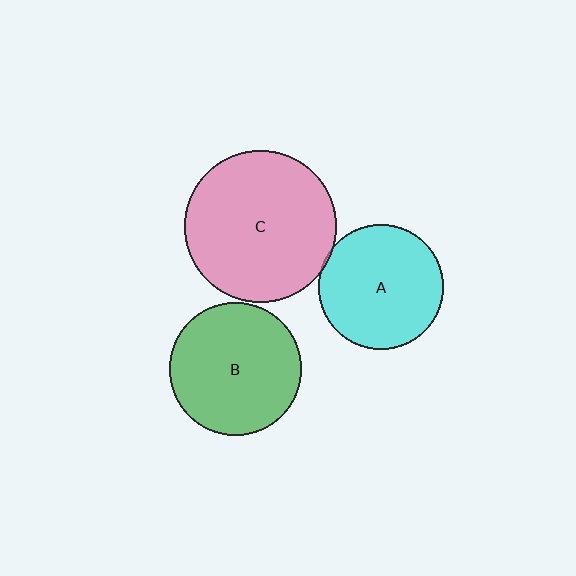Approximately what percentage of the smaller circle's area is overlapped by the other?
Approximately 5%.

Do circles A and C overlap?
Yes.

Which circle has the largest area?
Circle C (pink).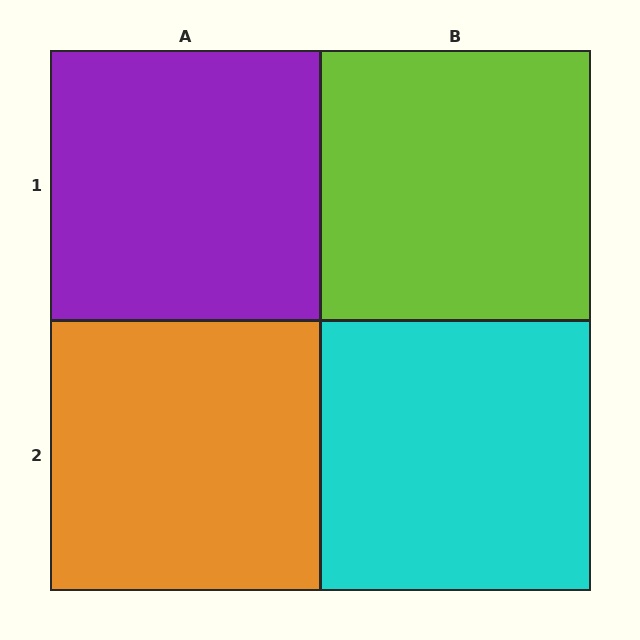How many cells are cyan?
1 cell is cyan.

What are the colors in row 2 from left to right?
Orange, cyan.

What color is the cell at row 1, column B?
Lime.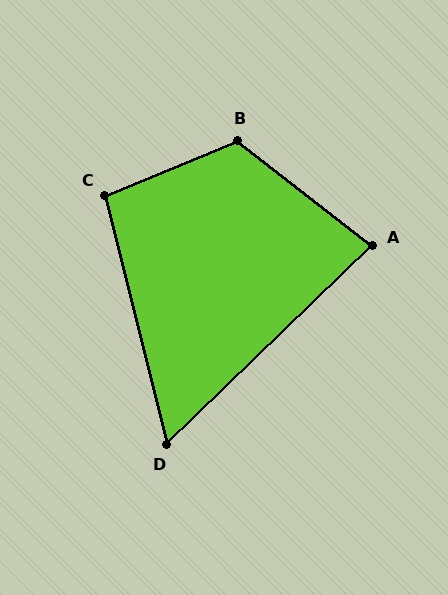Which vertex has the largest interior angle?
B, at approximately 120 degrees.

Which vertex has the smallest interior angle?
D, at approximately 60 degrees.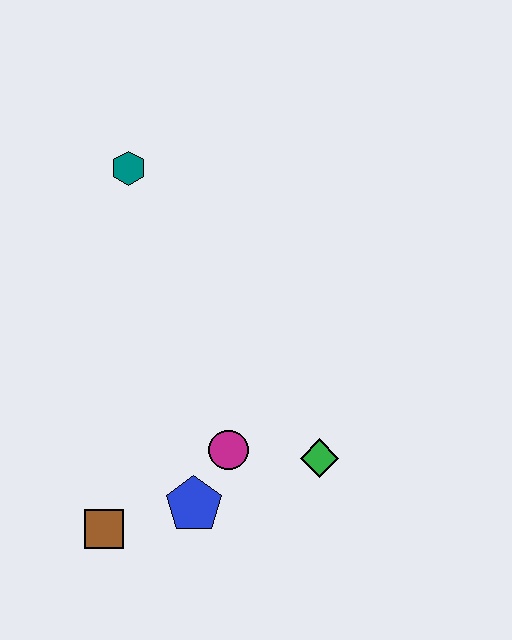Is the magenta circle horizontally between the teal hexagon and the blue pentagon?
No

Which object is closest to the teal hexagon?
The magenta circle is closest to the teal hexagon.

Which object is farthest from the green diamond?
The teal hexagon is farthest from the green diamond.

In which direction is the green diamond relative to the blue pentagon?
The green diamond is to the right of the blue pentagon.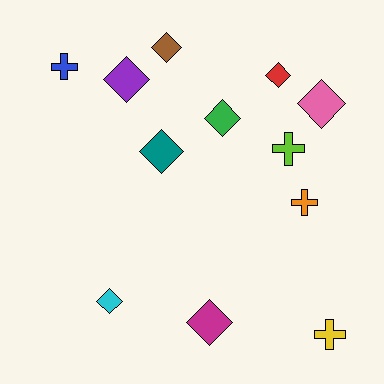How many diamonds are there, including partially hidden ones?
There are 8 diamonds.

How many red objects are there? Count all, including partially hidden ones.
There is 1 red object.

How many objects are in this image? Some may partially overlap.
There are 12 objects.